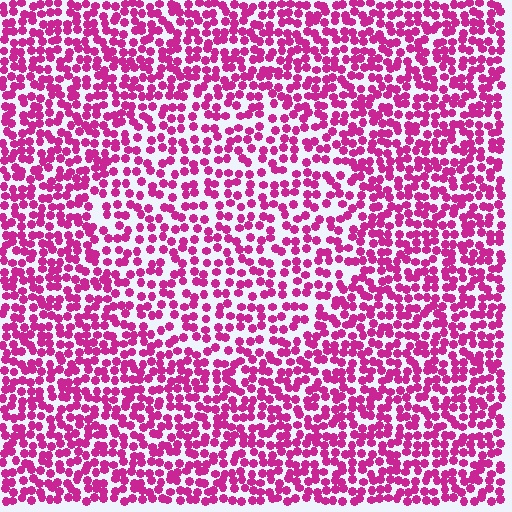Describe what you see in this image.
The image contains small magenta elements arranged at two different densities. A circle-shaped region is visible where the elements are less densely packed than the surrounding area.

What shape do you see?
I see a circle.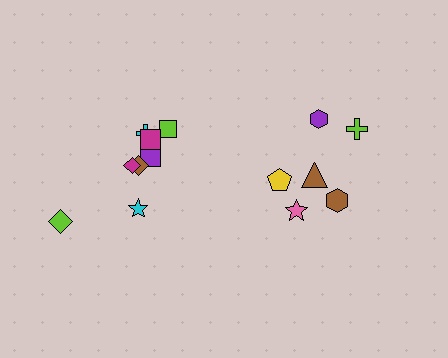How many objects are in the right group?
There are 6 objects.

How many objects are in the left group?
There are 8 objects.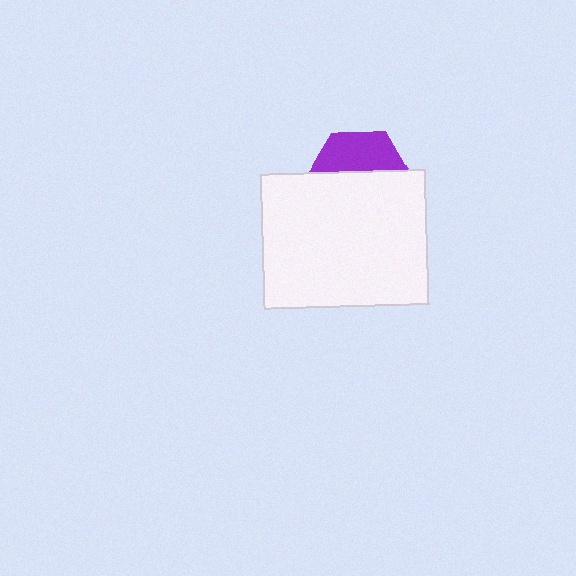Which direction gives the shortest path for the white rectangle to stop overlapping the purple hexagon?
Moving down gives the shortest separation.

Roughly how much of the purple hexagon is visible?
A small part of it is visible (roughly 39%).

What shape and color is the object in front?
The object in front is a white rectangle.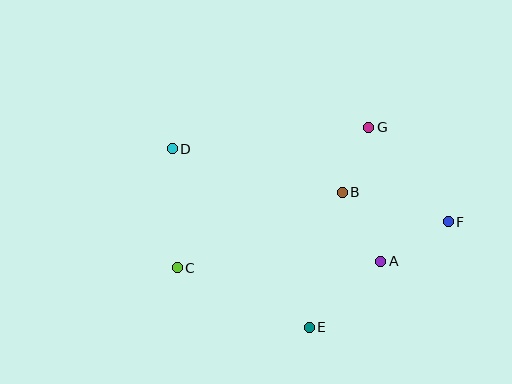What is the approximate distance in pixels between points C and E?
The distance between C and E is approximately 144 pixels.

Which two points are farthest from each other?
Points D and F are farthest from each other.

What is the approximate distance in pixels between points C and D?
The distance between C and D is approximately 119 pixels.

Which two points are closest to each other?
Points B and G are closest to each other.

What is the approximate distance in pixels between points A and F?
The distance between A and F is approximately 78 pixels.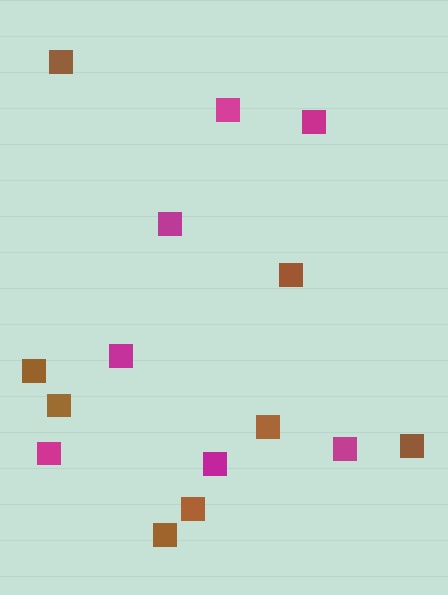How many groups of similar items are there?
There are 2 groups: one group of brown squares (8) and one group of magenta squares (7).